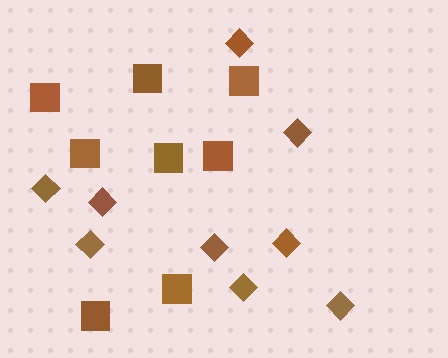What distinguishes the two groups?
There are 2 groups: one group of diamonds (9) and one group of squares (8).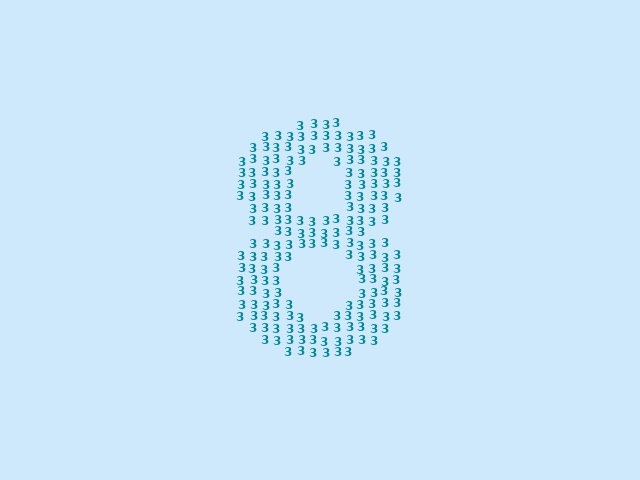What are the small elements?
The small elements are digit 3's.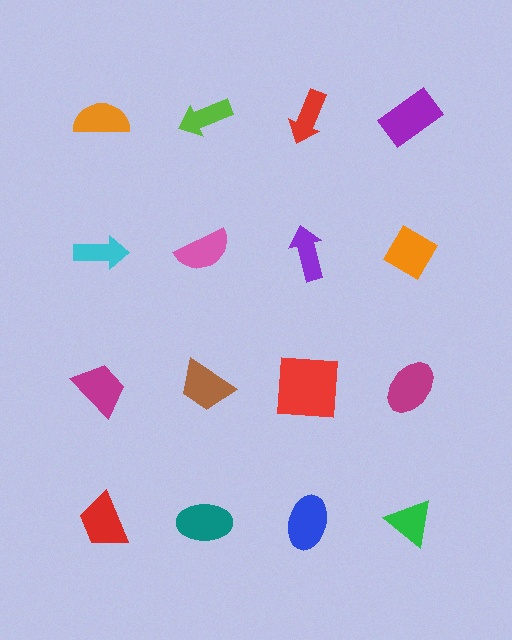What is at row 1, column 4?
A purple rectangle.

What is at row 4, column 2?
A teal ellipse.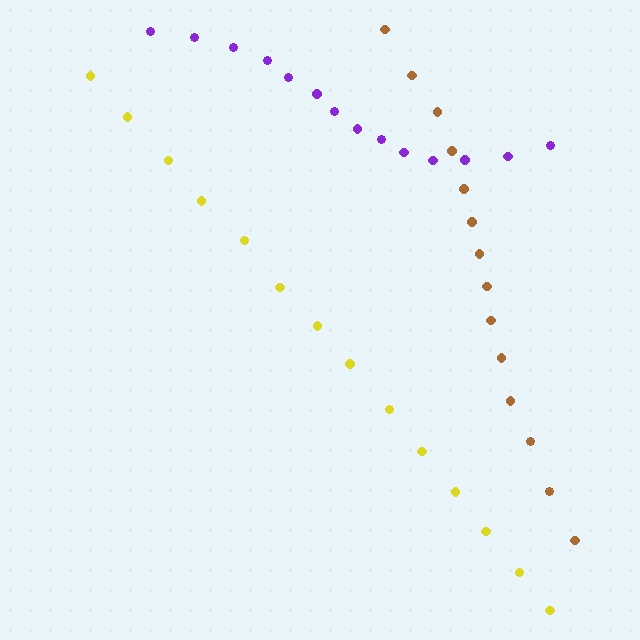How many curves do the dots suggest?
There are 3 distinct paths.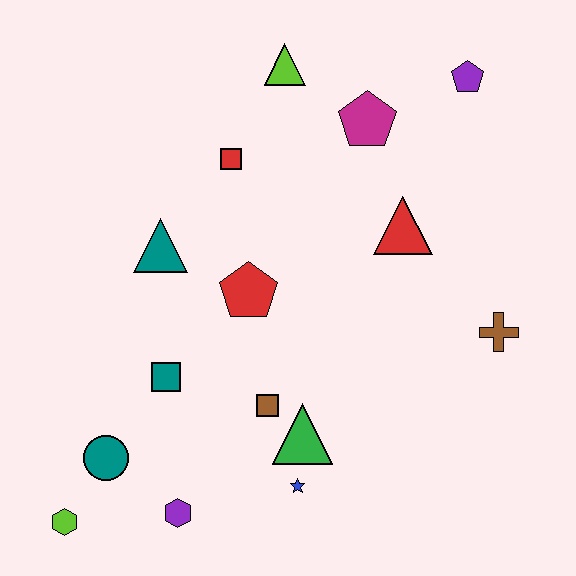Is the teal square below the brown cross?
Yes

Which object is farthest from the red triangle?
The lime hexagon is farthest from the red triangle.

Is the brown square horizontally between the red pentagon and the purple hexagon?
No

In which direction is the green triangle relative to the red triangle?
The green triangle is below the red triangle.